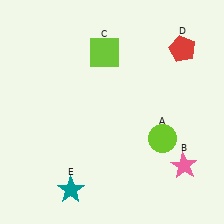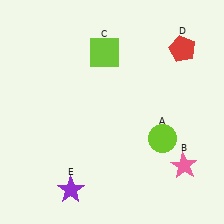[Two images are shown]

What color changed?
The star (E) changed from teal in Image 1 to purple in Image 2.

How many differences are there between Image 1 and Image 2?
There is 1 difference between the two images.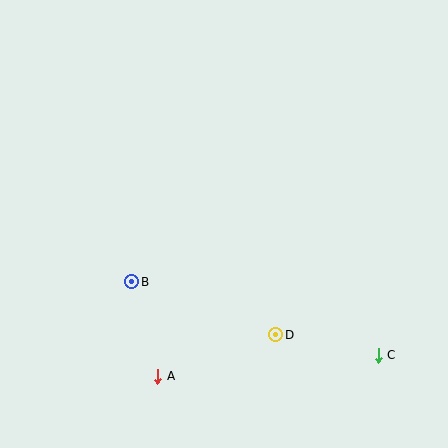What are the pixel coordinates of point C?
Point C is at (378, 355).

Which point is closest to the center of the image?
Point B at (132, 282) is closest to the center.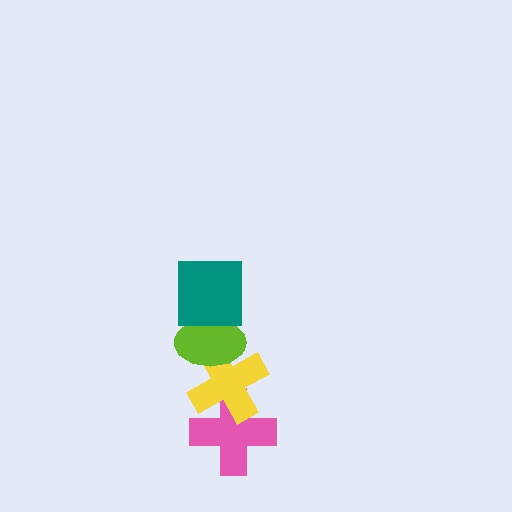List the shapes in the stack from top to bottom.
From top to bottom: the teal square, the lime ellipse, the yellow cross, the pink cross.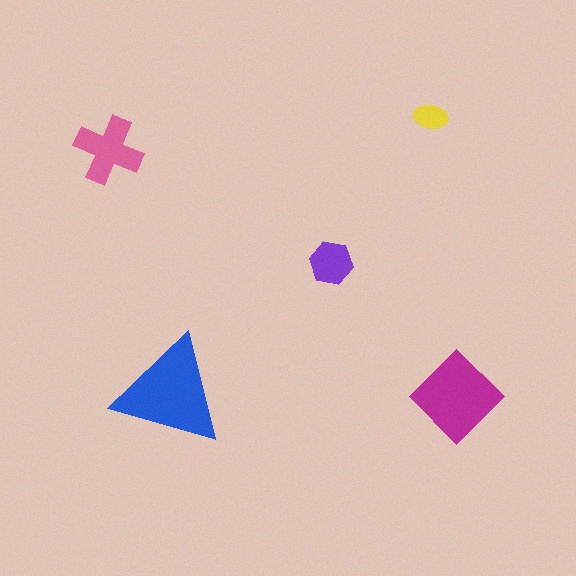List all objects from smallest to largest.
The yellow ellipse, the purple hexagon, the pink cross, the magenta diamond, the blue triangle.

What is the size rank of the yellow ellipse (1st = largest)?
5th.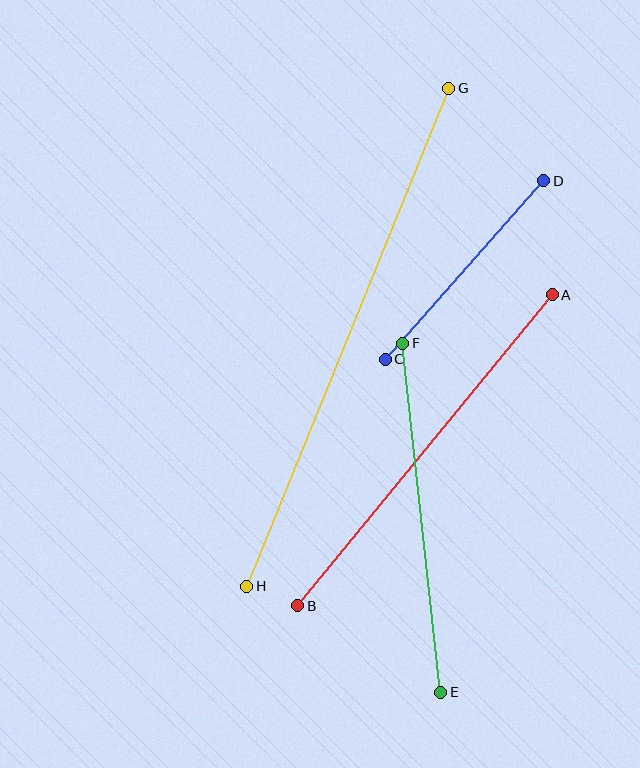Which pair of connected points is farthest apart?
Points G and H are farthest apart.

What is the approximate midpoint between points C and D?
The midpoint is at approximately (465, 270) pixels.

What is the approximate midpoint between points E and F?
The midpoint is at approximately (422, 518) pixels.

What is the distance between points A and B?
The distance is approximately 402 pixels.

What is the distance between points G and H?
The distance is approximately 537 pixels.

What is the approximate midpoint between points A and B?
The midpoint is at approximately (425, 450) pixels.